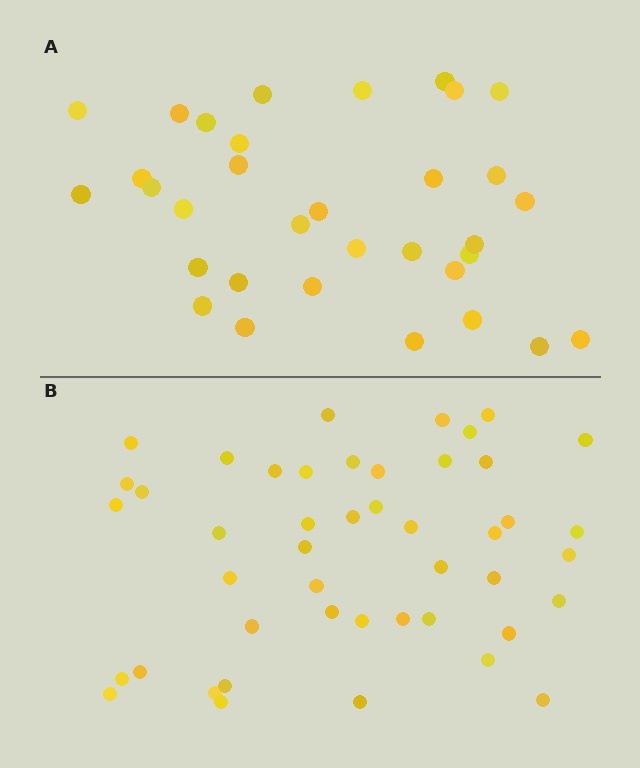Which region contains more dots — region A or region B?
Region B (the bottom region) has more dots.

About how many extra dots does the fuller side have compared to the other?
Region B has approximately 15 more dots than region A.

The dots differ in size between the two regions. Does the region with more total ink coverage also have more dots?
No. Region A has more total ink coverage because its dots are larger, but region B actually contains more individual dots. Total area can be misleading — the number of items is what matters here.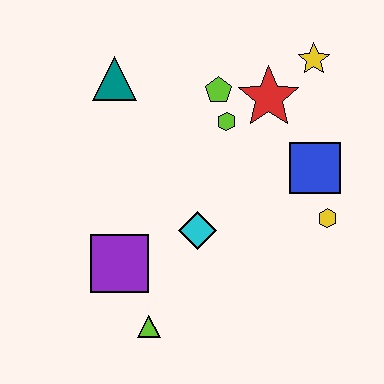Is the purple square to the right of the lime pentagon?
No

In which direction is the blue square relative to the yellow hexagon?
The blue square is above the yellow hexagon.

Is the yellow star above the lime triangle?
Yes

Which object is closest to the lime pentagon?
The lime hexagon is closest to the lime pentagon.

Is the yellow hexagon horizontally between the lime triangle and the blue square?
No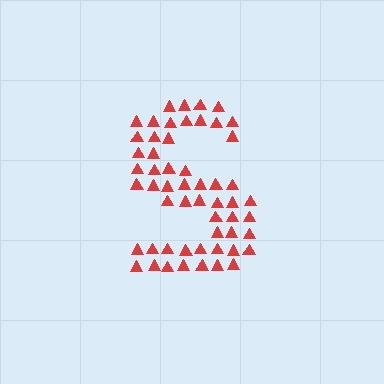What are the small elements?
The small elements are triangles.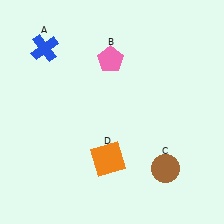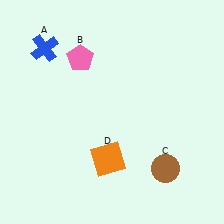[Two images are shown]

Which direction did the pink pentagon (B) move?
The pink pentagon (B) moved left.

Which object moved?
The pink pentagon (B) moved left.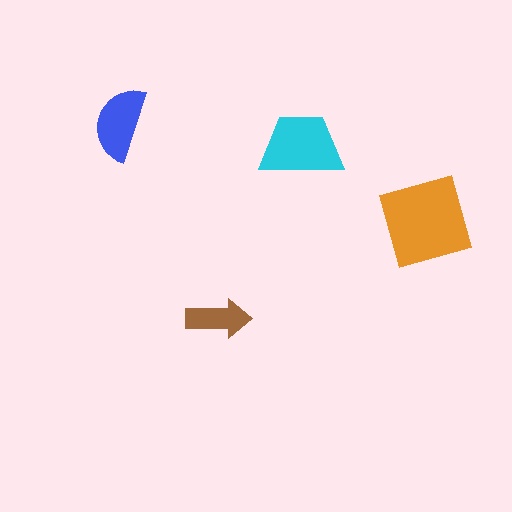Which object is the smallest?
The brown arrow.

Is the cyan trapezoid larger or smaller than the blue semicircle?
Larger.